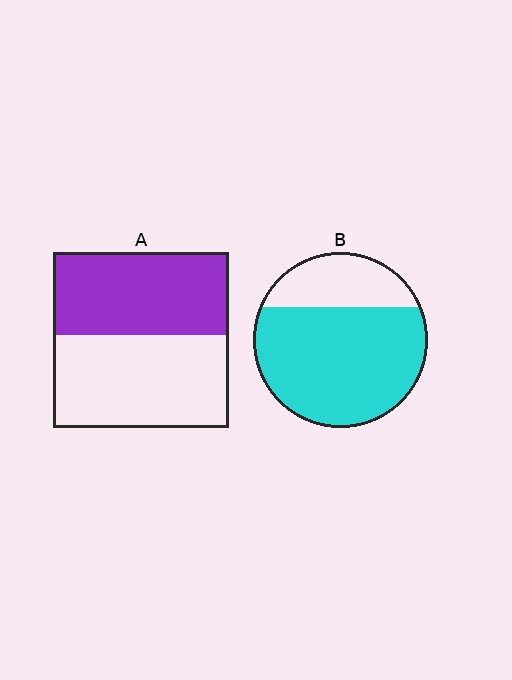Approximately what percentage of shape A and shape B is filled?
A is approximately 45% and B is approximately 75%.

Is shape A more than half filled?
Roughly half.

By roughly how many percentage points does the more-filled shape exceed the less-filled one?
By roughly 25 percentage points (B over A).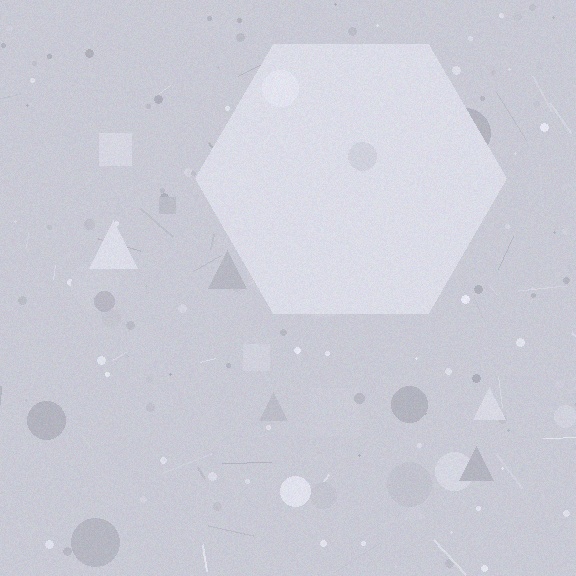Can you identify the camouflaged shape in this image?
The camouflaged shape is a hexagon.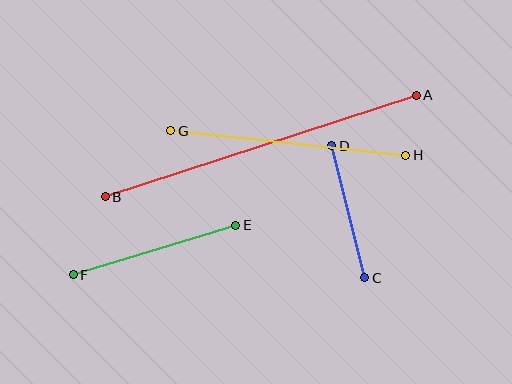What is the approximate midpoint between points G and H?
The midpoint is at approximately (288, 143) pixels.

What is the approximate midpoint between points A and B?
The midpoint is at approximately (261, 146) pixels.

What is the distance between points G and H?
The distance is approximately 236 pixels.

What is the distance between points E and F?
The distance is approximately 169 pixels.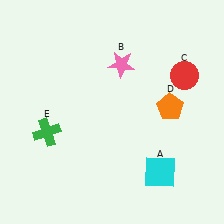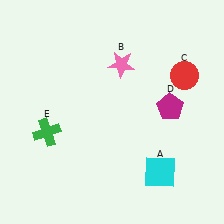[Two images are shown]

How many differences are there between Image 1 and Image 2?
There is 1 difference between the two images.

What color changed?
The pentagon (D) changed from orange in Image 1 to magenta in Image 2.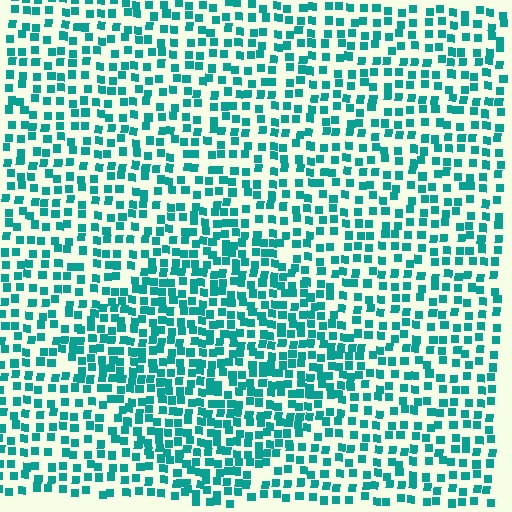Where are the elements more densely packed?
The elements are more densely packed inside the diamond boundary.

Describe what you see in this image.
The image contains small teal elements arranged at two different densities. A diamond-shaped region is visible where the elements are more densely packed than the surrounding area.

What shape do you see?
I see a diamond.